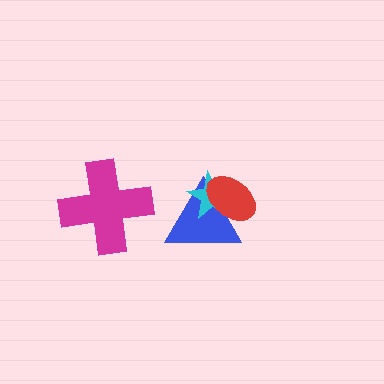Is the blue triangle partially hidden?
Yes, it is partially covered by another shape.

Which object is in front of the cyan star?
The red ellipse is in front of the cyan star.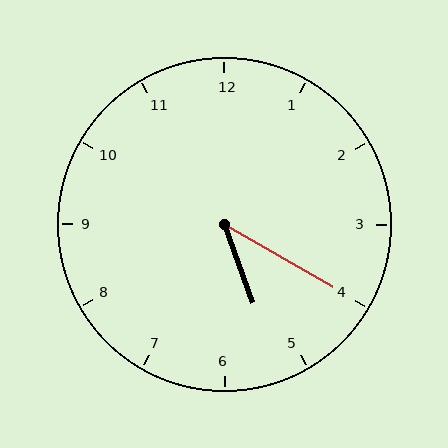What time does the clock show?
5:20.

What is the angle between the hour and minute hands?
Approximately 40 degrees.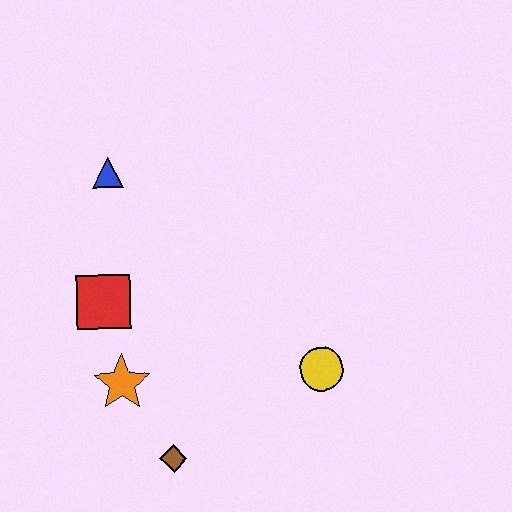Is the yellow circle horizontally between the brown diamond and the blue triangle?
No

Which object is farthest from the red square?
The yellow circle is farthest from the red square.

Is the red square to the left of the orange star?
Yes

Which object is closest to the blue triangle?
The red square is closest to the blue triangle.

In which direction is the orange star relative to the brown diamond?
The orange star is above the brown diamond.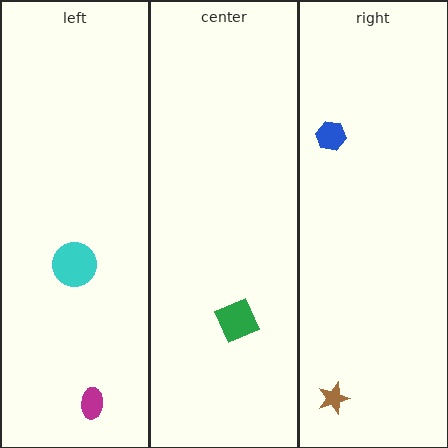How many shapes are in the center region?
1.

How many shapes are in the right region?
2.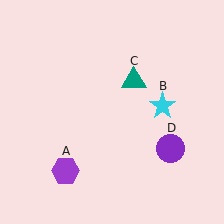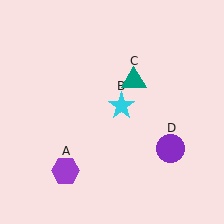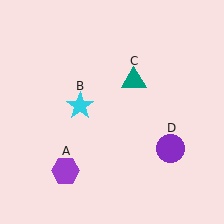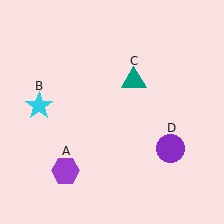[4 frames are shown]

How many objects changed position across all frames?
1 object changed position: cyan star (object B).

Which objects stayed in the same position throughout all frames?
Purple hexagon (object A) and teal triangle (object C) and purple circle (object D) remained stationary.